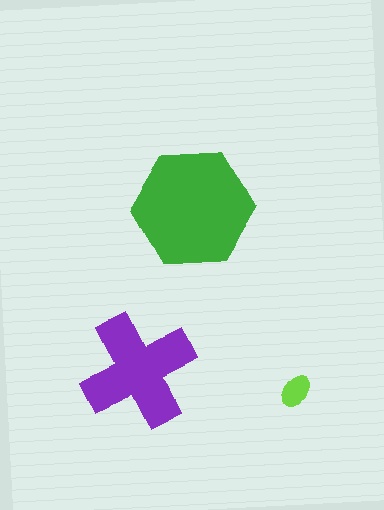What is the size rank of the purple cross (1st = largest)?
2nd.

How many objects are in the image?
There are 3 objects in the image.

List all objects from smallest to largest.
The lime ellipse, the purple cross, the green hexagon.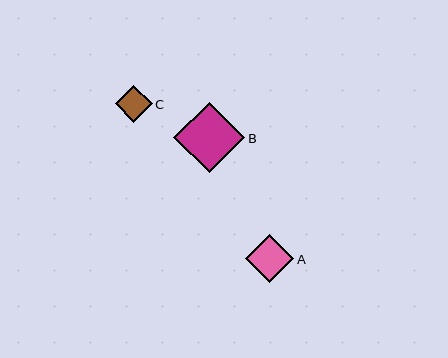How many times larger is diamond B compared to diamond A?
Diamond B is approximately 1.5 times the size of diamond A.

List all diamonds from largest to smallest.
From largest to smallest: B, A, C.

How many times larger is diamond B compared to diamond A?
Diamond B is approximately 1.5 times the size of diamond A.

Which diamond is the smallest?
Diamond C is the smallest with a size of approximately 37 pixels.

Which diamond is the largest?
Diamond B is the largest with a size of approximately 71 pixels.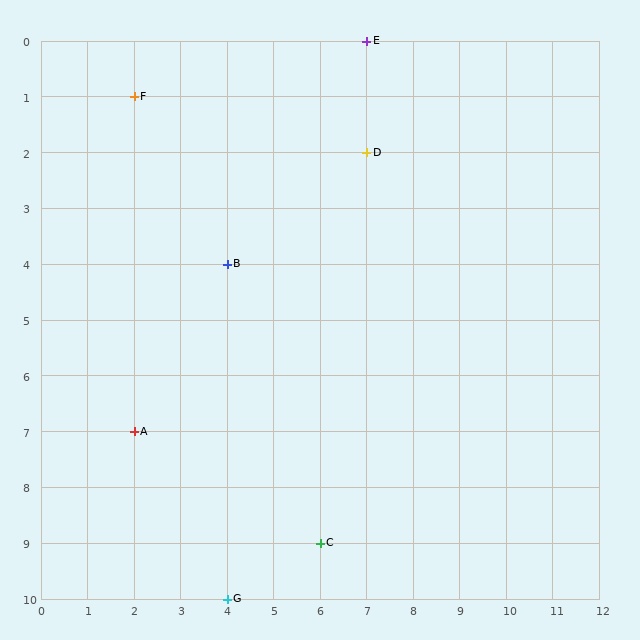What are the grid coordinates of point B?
Point B is at grid coordinates (4, 4).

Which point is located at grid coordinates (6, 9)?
Point C is at (6, 9).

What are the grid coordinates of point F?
Point F is at grid coordinates (2, 1).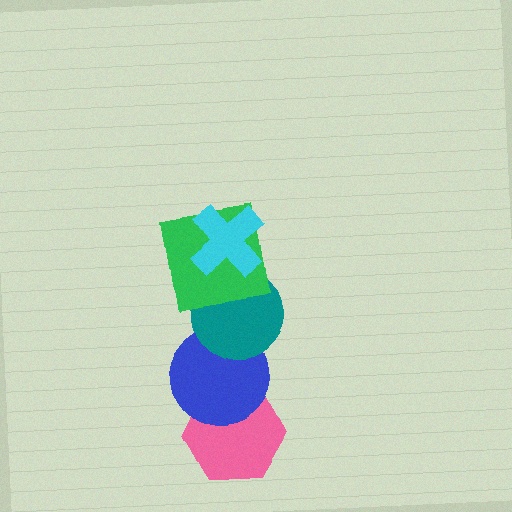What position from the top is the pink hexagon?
The pink hexagon is 5th from the top.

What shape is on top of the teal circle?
The green square is on top of the teal circle.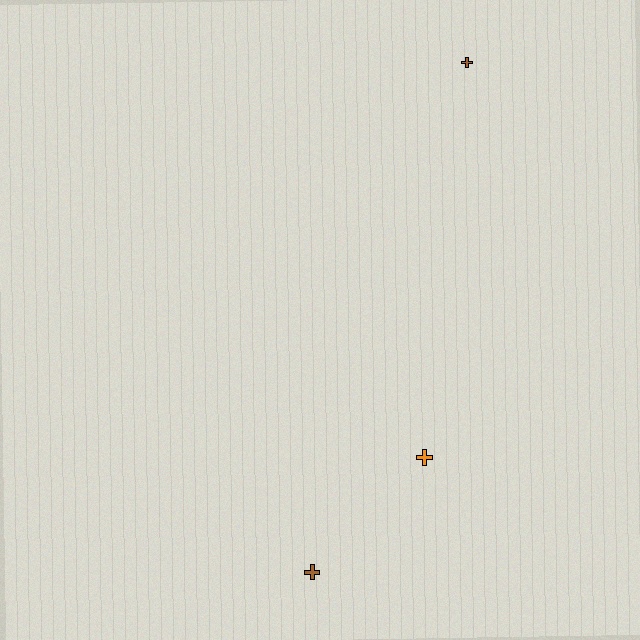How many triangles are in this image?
There are no triangles.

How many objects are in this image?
There are 3 objects.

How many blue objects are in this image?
There are no blue objects.